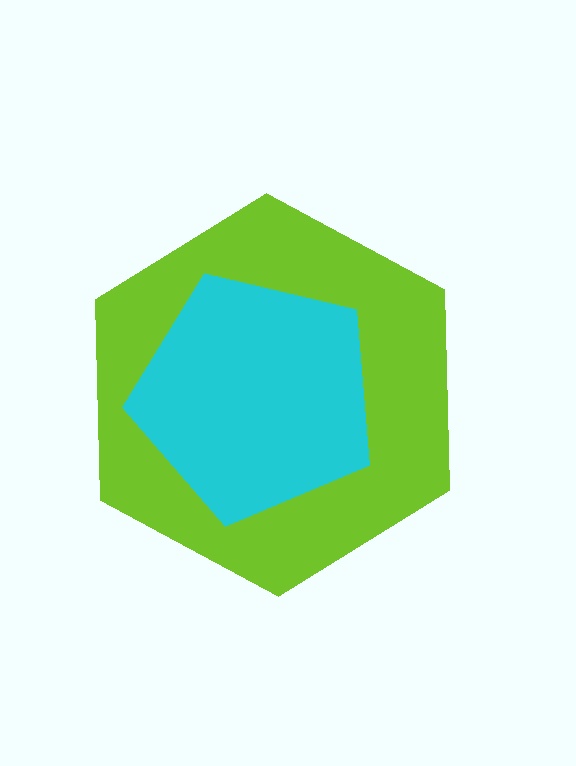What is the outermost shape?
The lime hexagon.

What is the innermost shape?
The cyan pentagon.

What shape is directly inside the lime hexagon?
The cyan pentagon.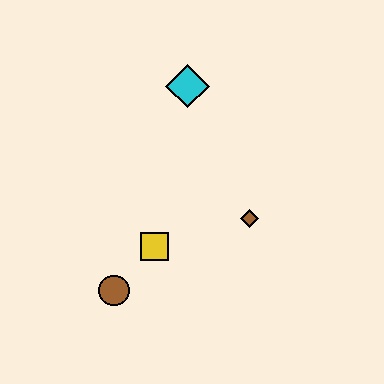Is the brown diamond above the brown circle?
Yes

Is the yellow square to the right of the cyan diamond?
No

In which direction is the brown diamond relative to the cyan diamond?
The brown diamond is below the cyan diamond.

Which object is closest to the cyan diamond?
The brown diamond is closest to the cyan diamond.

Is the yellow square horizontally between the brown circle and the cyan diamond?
Yes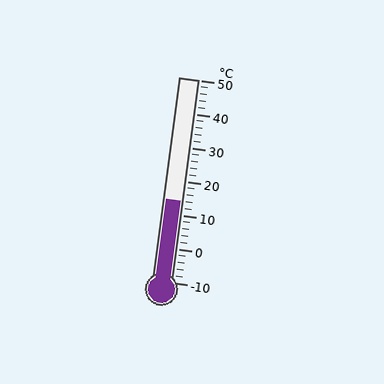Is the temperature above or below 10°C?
The temperature is above 10°C.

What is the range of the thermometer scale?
The thermometer scale ranges from -10°C to 50°C.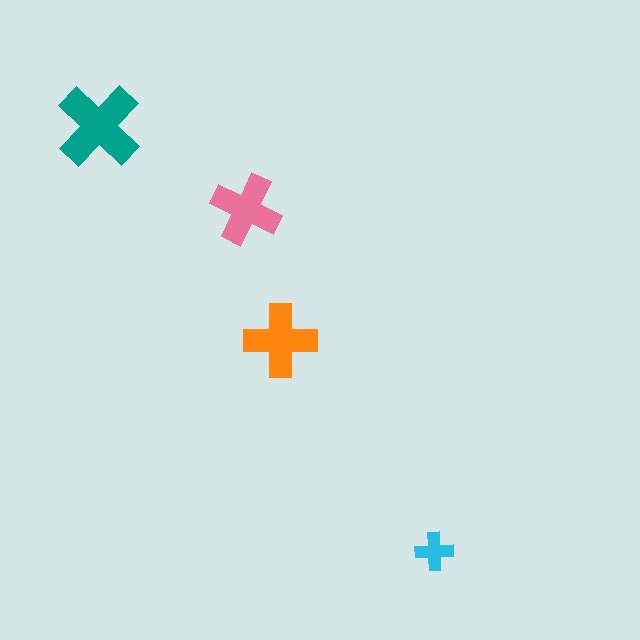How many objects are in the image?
There are 4 objects in the image.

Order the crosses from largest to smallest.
the teal one, the orange one, the pink one, the cyan one.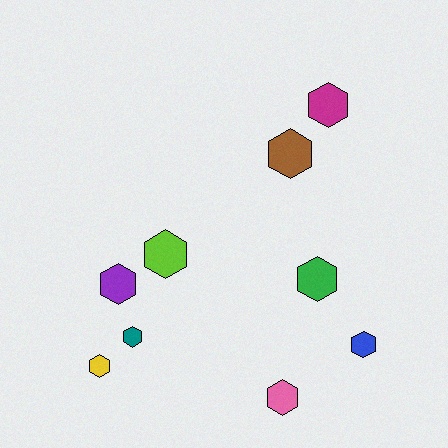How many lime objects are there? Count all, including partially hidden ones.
There is 1 lime object.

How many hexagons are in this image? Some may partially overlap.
There are 9 hexagons.